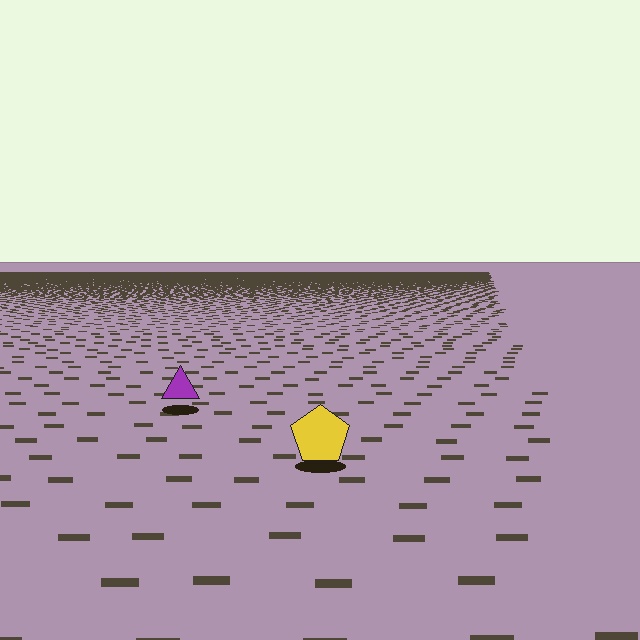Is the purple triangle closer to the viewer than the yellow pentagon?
No. The yellow pentagon is closer — you can tell from the texture gradient: the ground texture is coarser near it.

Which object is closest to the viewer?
The yellow pentagon is closest. The texture marks near it are larger and more spread out.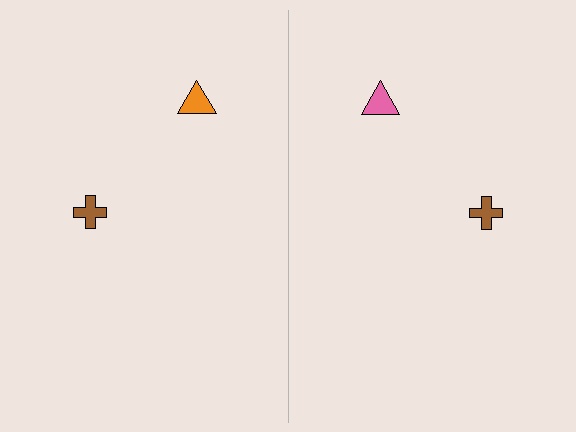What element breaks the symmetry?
The pink triangle on the right side breaks the symmetry — its mirror counterpart is orange.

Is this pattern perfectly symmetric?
No, the pattern is not perfectly symmetric. The pink triangle on the right side breaks the symmetry — its mirror counterpart is orange.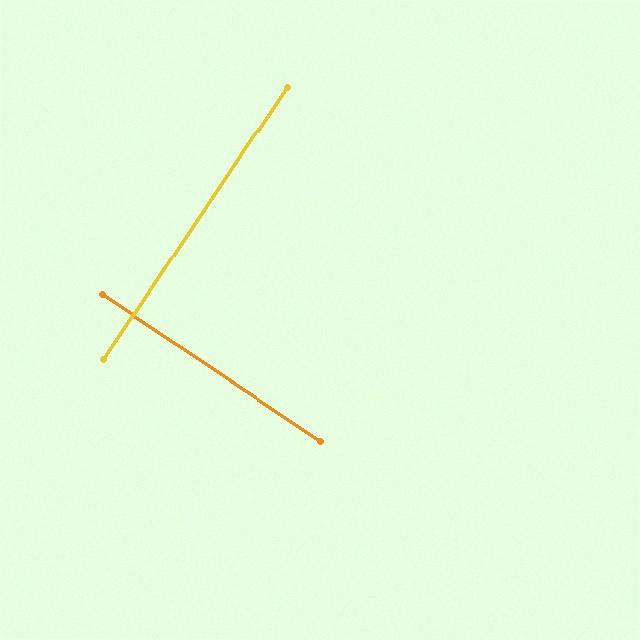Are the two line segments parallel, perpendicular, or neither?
Perpendicular — they meet at approximately 90°.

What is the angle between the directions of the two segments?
Approximately 90 degrees.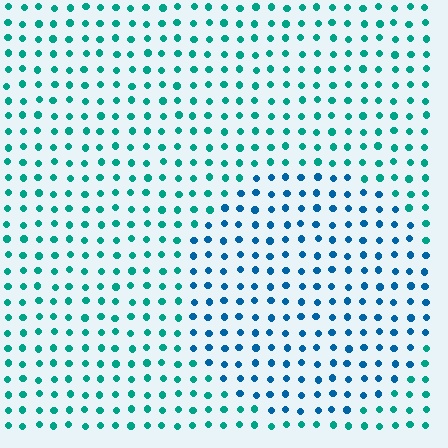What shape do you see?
I see a circle.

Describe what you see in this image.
The image is filled with small teal elements in a uniform arrangement. A circle-shaped region is visible where the elements are tinted to a slightly different hue, forming a subtle color boundary.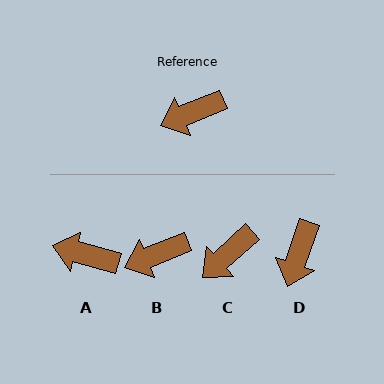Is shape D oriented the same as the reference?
No, it is off by about 49 degrees.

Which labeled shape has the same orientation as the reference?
B.